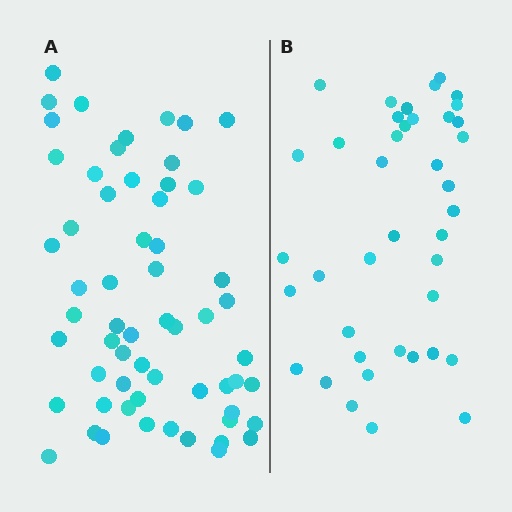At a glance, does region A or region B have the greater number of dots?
Region A (the left region) has more dots.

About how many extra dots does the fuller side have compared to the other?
Region A has approximately 20 more dots than region B.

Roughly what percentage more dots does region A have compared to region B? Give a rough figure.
About 50% more.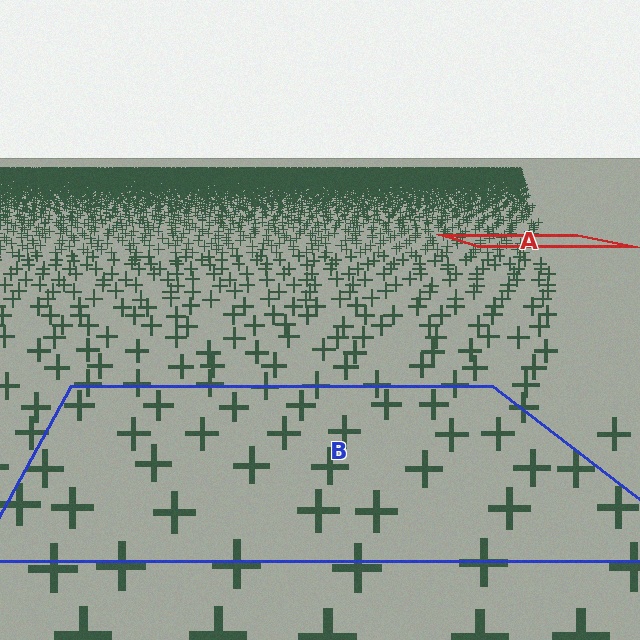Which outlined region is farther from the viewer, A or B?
Region A is farther from the viewer — the texture elements inside it appear smaller and more densely packed.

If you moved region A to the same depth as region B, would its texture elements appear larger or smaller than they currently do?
They would appear larger. At a closer depth, the same texture elements are projected at a bigger on-screen size.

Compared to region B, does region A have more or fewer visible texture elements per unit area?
Region A has more texture elements per unit area — they are packed more densely because it is farther away.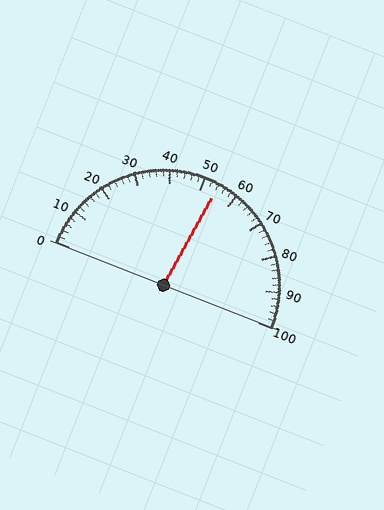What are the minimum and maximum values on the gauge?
The gauge ranges from 0 to 100.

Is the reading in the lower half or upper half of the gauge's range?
The reading is in the upper half of the range (0 to 100).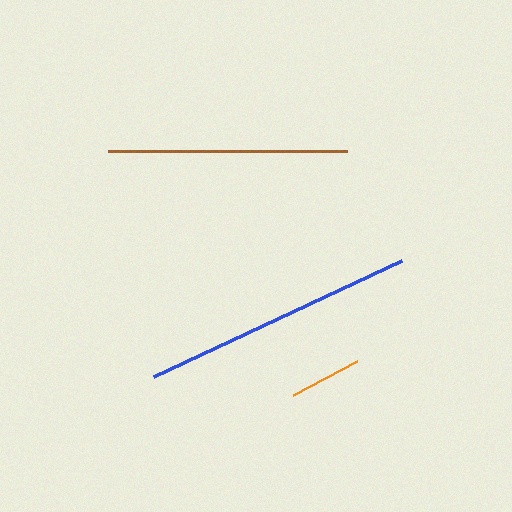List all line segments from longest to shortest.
From longest to shortest: blue, brown, orange.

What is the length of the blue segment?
The blue segment is approximately 273 pixels long.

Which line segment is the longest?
The blue line is the longest at approximately 273 pixels.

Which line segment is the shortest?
The orange line is the shortest at approximately 73 pixels.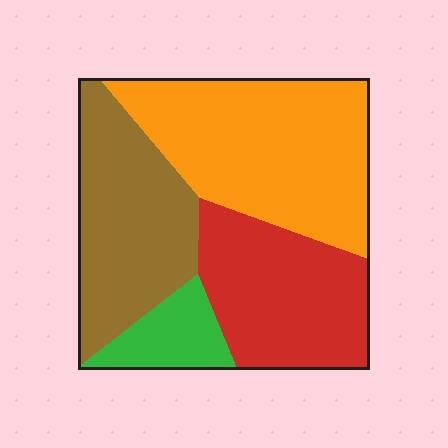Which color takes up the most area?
Orange, at roughly 35%.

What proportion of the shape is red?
Red takes up between a quarter and a half of the shape.